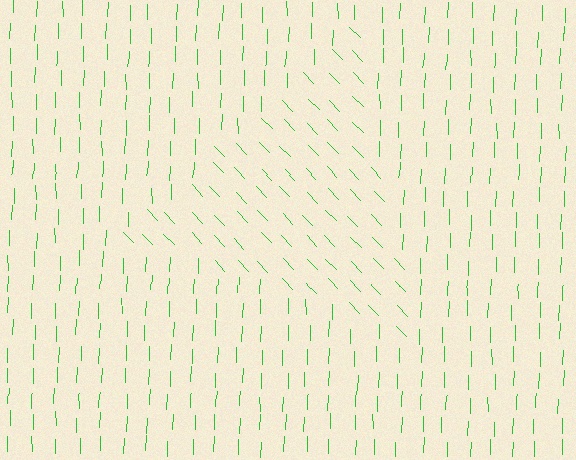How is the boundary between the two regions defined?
The boundary is defined purely by a change in line orientation (approximately 45 degrees difference). All lines are the same color and thickness.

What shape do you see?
I see a triangle.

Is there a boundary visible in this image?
Yes, there is a texture boundary formed by a change in line orientation.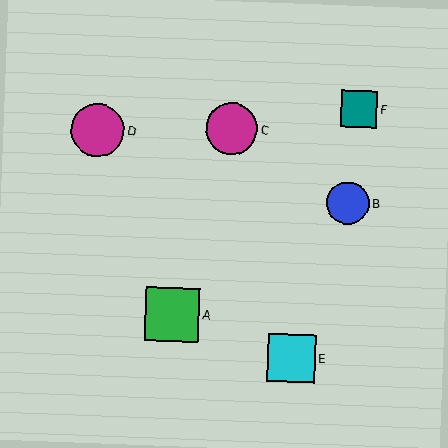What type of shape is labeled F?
Shape F is a teal square.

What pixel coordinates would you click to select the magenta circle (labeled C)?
Click at (232, 129) to select the magenta circle C.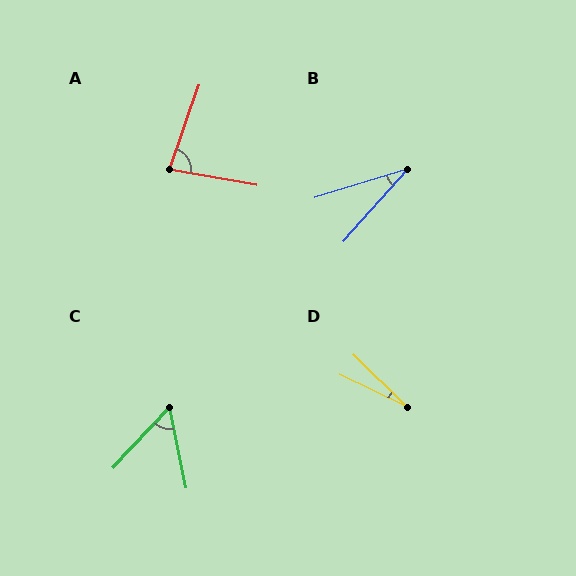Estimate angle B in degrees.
Approximately 31 degrees.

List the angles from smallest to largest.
D (18°), B (31°), C (55°), A (81°).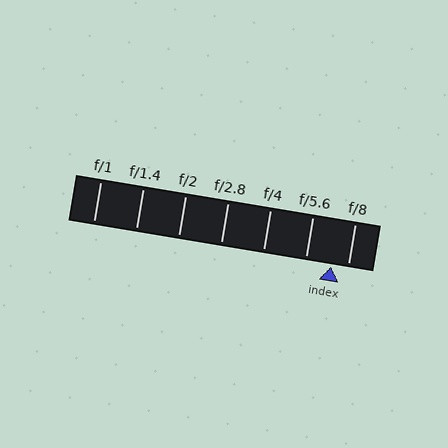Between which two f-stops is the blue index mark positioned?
The index mark is between f/5.6 and f/8.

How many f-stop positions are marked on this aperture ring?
There are 7 f-stop positions marked.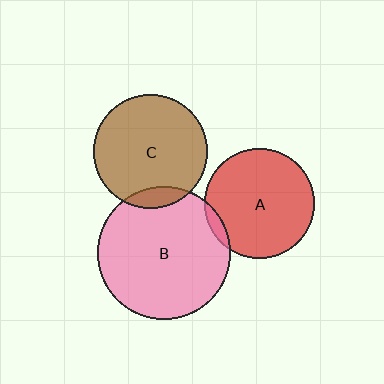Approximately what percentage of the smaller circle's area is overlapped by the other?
Approximately 5%.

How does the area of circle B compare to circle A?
Approximately 1.5 times.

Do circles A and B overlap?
Yes.